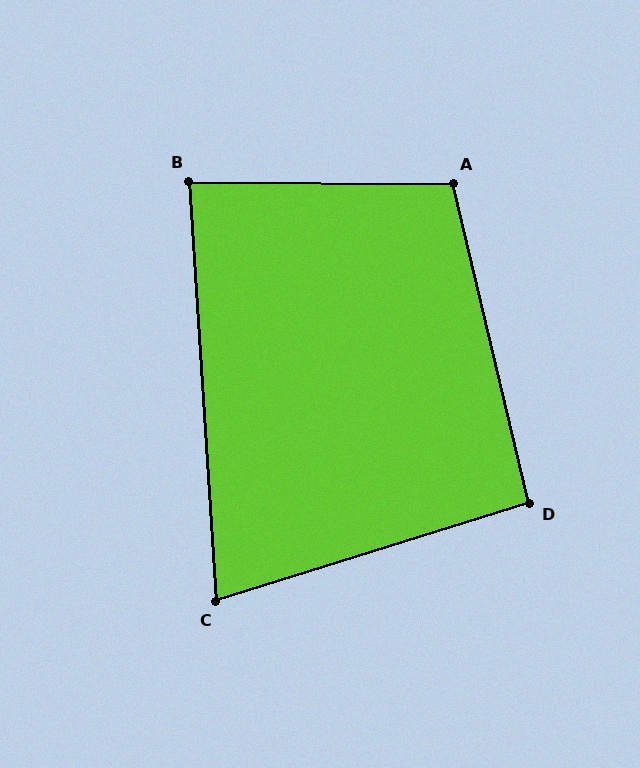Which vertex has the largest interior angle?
A, at approximately 104 degrees.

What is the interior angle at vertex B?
Approximately 86 degrees (approximately right).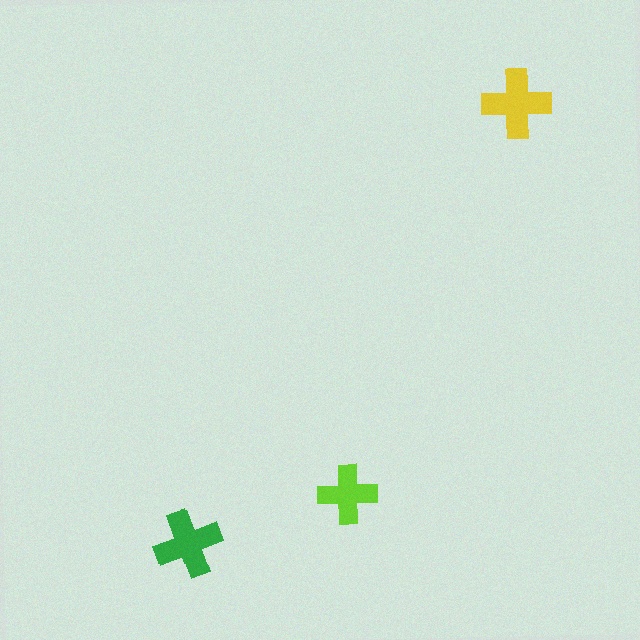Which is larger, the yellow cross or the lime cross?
The yellow one.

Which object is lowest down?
The green cross is bottommost.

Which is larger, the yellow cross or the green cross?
The yellow one.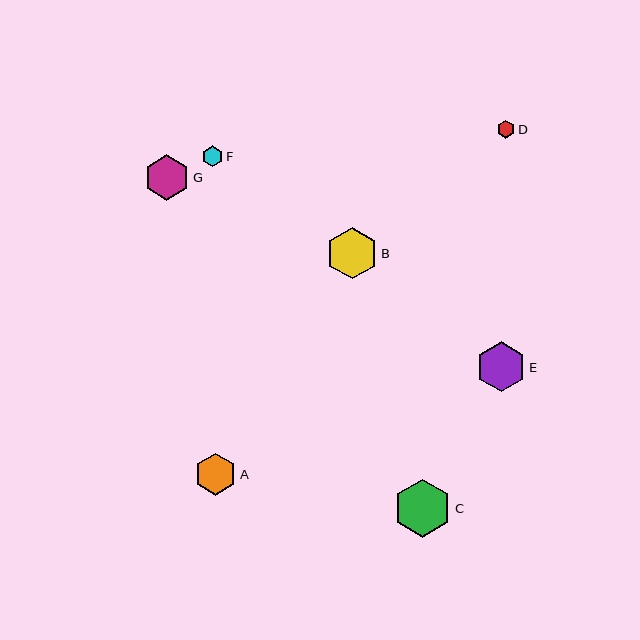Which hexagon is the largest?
Hexagon C is the largest with a size of approximately 58 pixels.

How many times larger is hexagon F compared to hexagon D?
Hexagon F is approximately 1.2 times the size of hexagon D.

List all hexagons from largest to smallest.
From largest to smallest: C, B, E, G, A, F, D.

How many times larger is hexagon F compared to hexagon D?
Hexagon F is approximately 1.2 times the size of hexagon D.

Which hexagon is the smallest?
Hexagon D is the smallest with a size of approximately 18 pixels.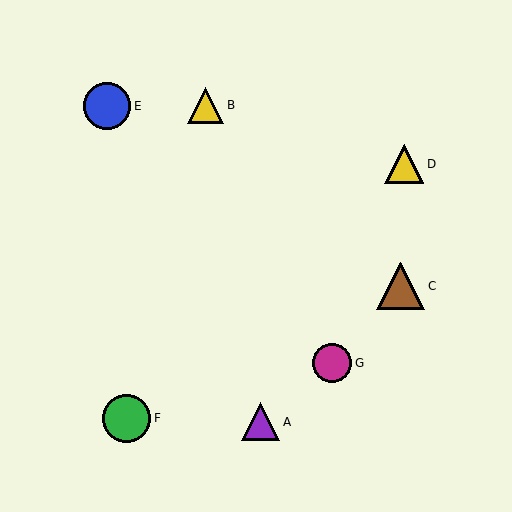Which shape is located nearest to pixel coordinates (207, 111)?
The yellow triangle (labeled B) at (206, 105) is nearest to that location.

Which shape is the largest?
The green circle (labeled F) is the largest.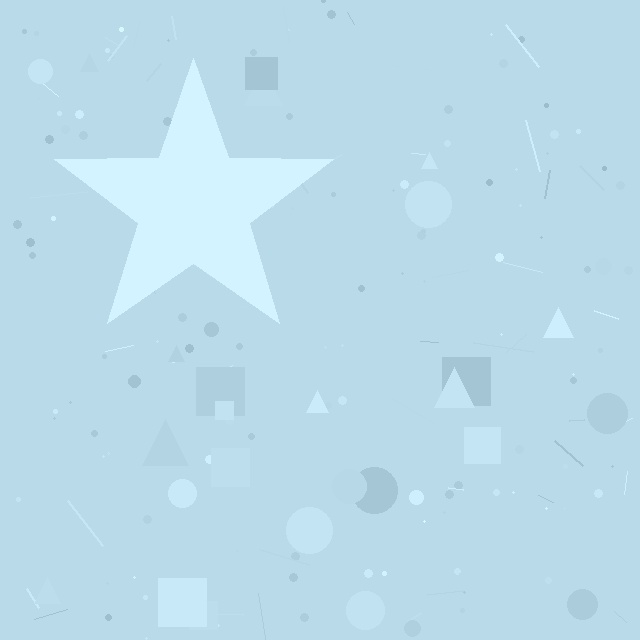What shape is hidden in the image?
A star is hidden in the image.